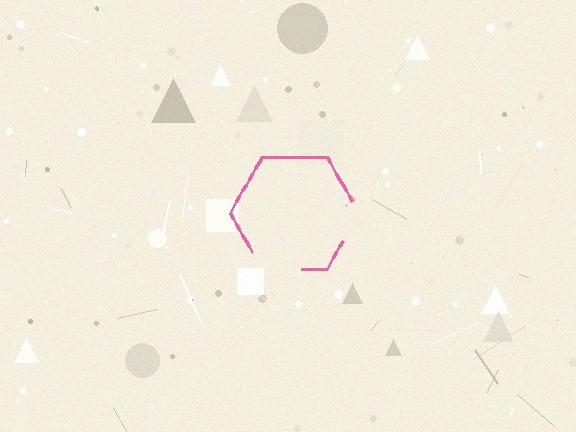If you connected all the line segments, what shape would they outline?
They would outline a hexagon.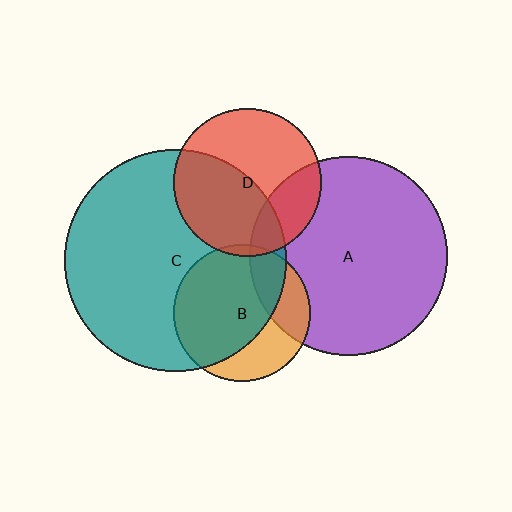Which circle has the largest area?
Circle C (teal).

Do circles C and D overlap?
Yes.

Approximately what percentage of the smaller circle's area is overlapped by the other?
Approximately 45%.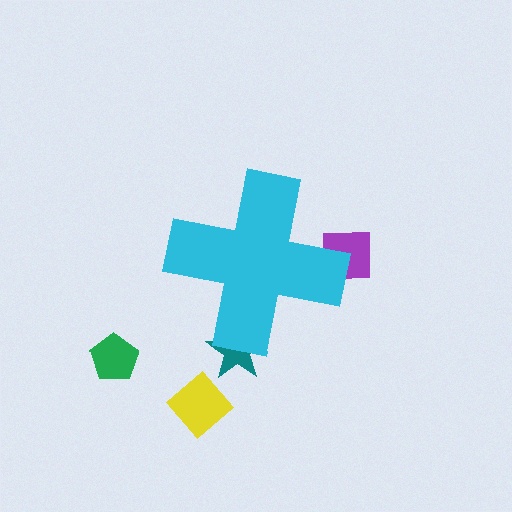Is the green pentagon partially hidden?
No, the green pentagon is fully visible.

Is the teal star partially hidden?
Yes, the teal star is partially hidden behind the cyan cross.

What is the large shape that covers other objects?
A cyan cross.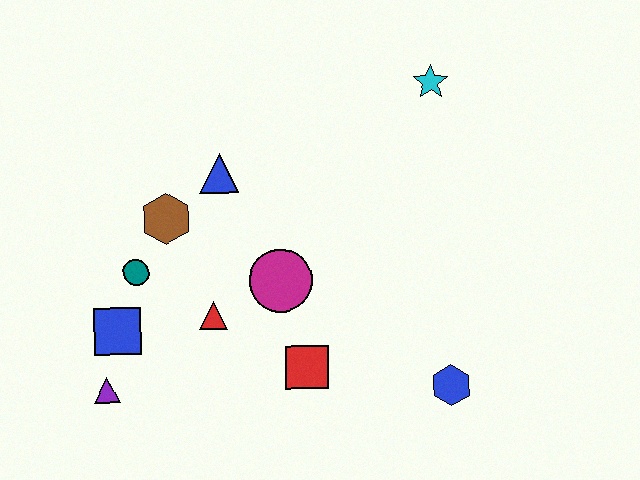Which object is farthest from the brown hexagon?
The blue hexagon is farthest from the brown hexagon.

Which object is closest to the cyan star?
The blue triangle is closest to the cyan star.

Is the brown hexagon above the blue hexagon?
Yes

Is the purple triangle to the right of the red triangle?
No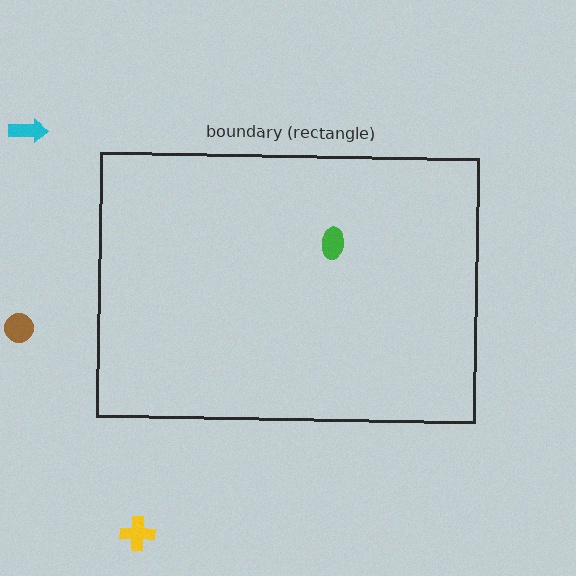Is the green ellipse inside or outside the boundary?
Inside.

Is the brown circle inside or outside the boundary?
Outside.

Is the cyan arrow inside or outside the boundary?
Outside.